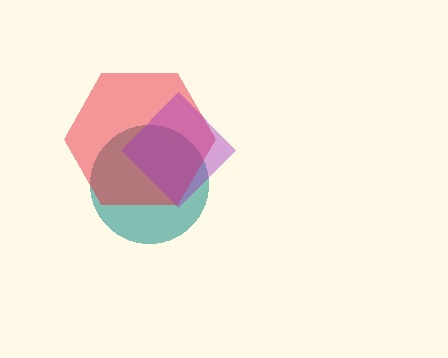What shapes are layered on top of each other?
The layered shapes are: a teal circle, a red hexagon, a purple diamond.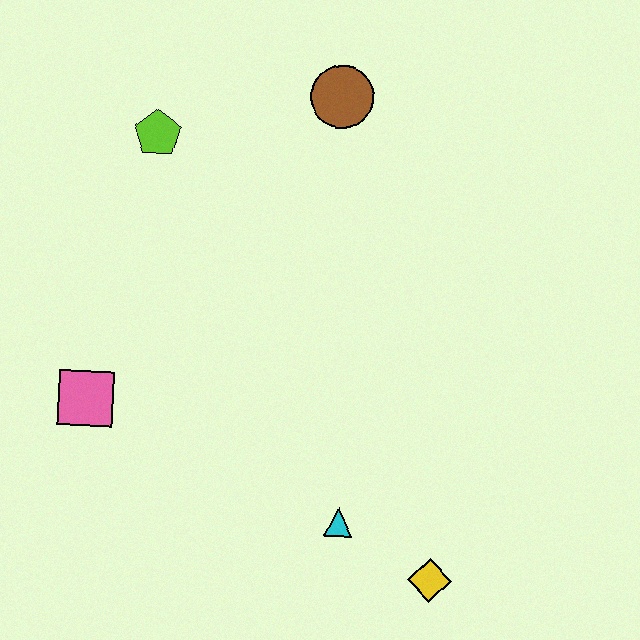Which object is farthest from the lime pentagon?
The yellow diamond is farthest from the lime pentagon.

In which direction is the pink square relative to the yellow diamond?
The pink square is to the left of the yellow diamond.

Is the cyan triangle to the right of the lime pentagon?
Yes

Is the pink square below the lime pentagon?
Yes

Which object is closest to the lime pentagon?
The brown circle is closest to the lime pentagon.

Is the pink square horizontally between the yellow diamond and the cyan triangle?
No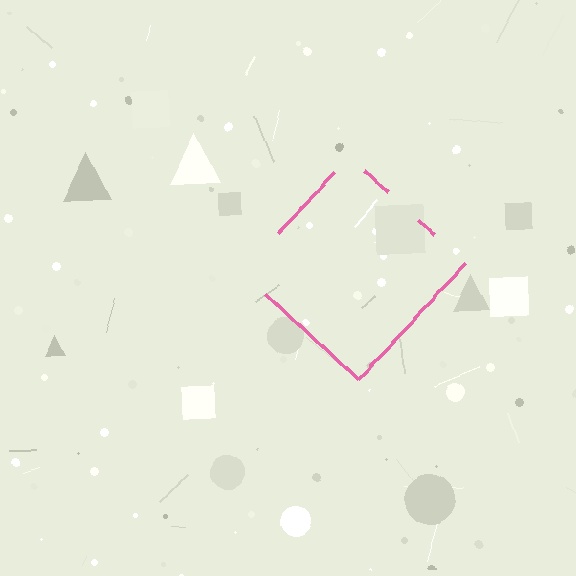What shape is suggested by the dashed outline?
The dashed outline suggests a diamond.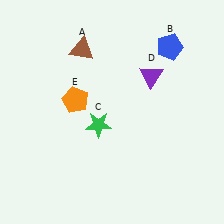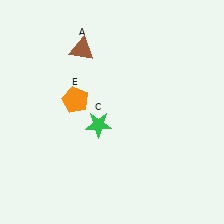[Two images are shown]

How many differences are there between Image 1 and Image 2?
There are 2 differences between the two images.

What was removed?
The purple triangle (D), the blue pentagon (B) were removed in Image 2.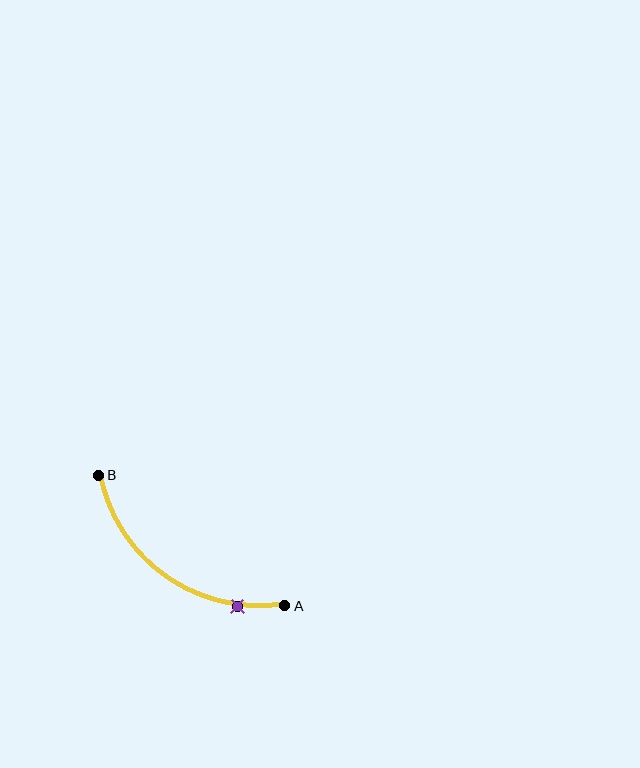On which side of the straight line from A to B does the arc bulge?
The arc bulges below and to the left of the straight line connecting A and B.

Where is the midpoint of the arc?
The arc midpoint is the point on the curve farthest from the straight line joining A and B. It sits below and to the left of that line.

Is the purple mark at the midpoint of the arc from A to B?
No. The purple mark lies on the arc but is closer to endpoint A. The arc midpoint would be at the point on the curve equidistant along the arc from both A and B.